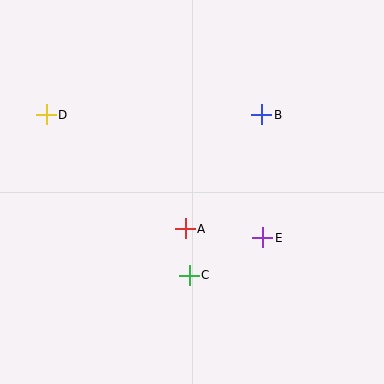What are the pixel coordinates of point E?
Point E is at (263, 238).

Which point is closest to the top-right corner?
Point B is closest to the top-right corner.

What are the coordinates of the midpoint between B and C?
The midpoint between B and C is at (225, 195).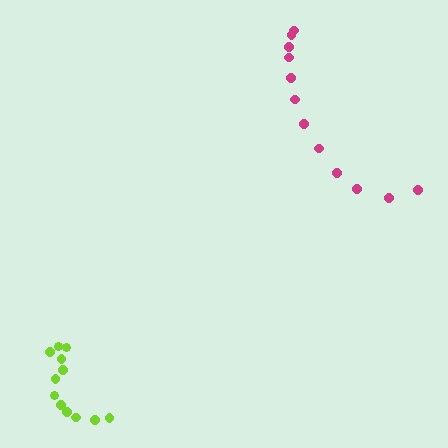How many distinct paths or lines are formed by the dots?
There are 2 distinct paths.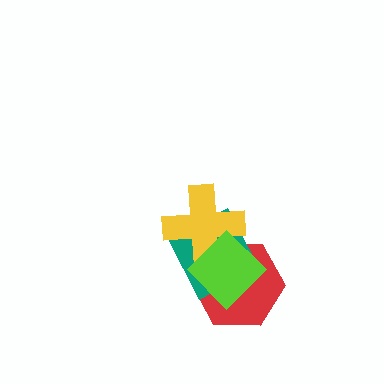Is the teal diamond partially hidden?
Yes, it is partially covered by another shape.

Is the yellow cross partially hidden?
Yes, it is partially covered by another shape.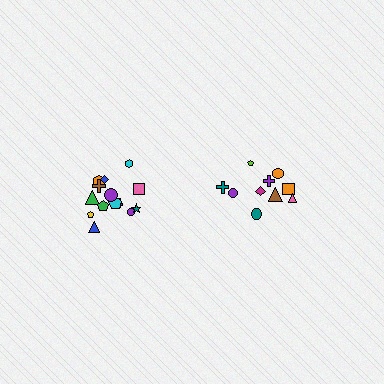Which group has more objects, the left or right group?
The left group.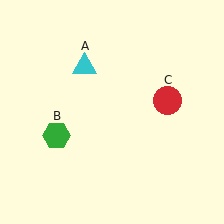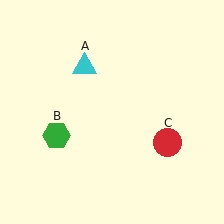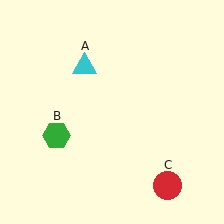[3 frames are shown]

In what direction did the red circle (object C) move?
The red circle (object C) moved down.